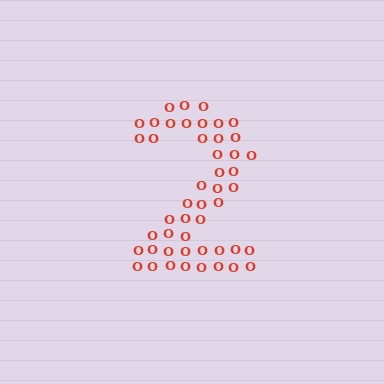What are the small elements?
The small elements are letter O's.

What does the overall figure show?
The overall figure shows the digit 2.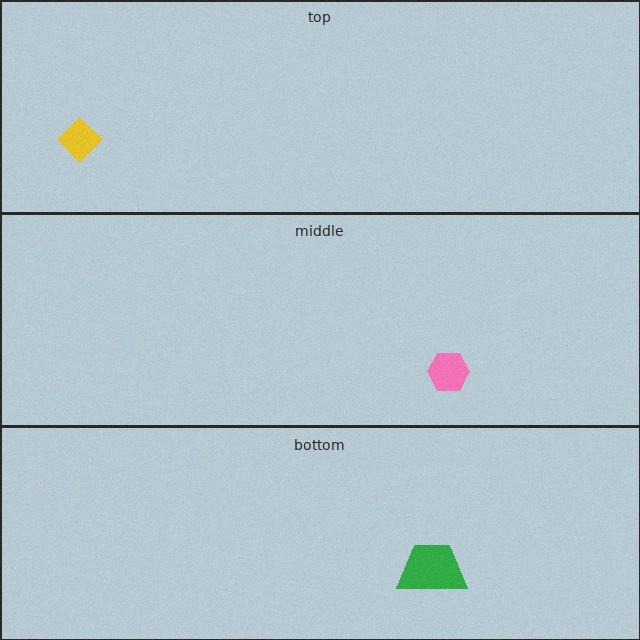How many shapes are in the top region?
1.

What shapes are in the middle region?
The pink hexagon.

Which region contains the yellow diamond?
The top region.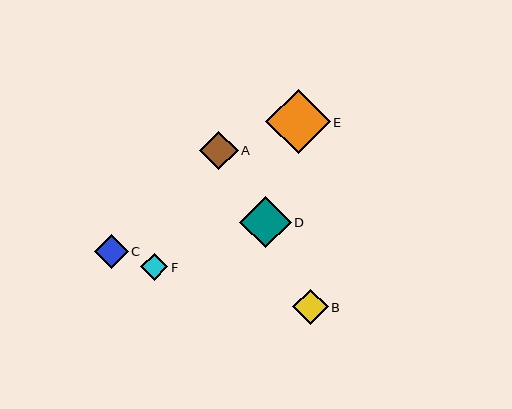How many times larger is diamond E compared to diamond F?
Diamond E is approximately 2.4 times the size of diamond F.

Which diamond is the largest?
Diamond E is the largest with a size of approximately 64 pixels.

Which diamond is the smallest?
Diamond F is the smallest with a size of approximately 27 pixels.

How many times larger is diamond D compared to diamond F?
Diamond D is approximately 1.9 times the size of diamond F.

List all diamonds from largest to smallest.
From largest to smallest: E, D, A, B, C, F.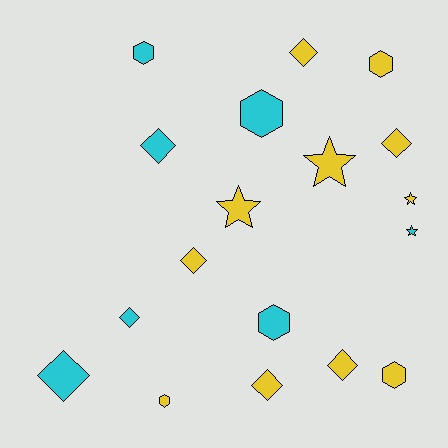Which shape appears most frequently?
Diamond, with 8 objects.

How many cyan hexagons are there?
There are 3 cyan hexagons.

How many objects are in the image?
There are 18 objects.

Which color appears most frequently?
Yellow, with 11 objects.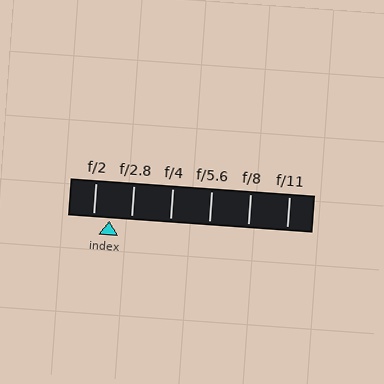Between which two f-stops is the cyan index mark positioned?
The index mark is between f/2 and f/2.8.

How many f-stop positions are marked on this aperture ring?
There are 6 f-stop positions marked.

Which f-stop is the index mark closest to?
The index mark is closest to f/2.